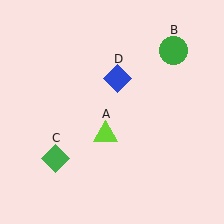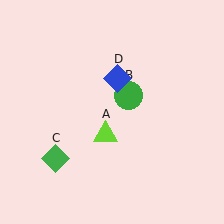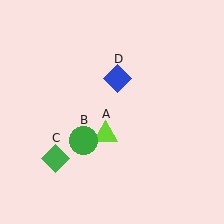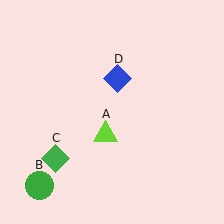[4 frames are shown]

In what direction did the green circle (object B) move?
The green circle (object B) moved down and to the left.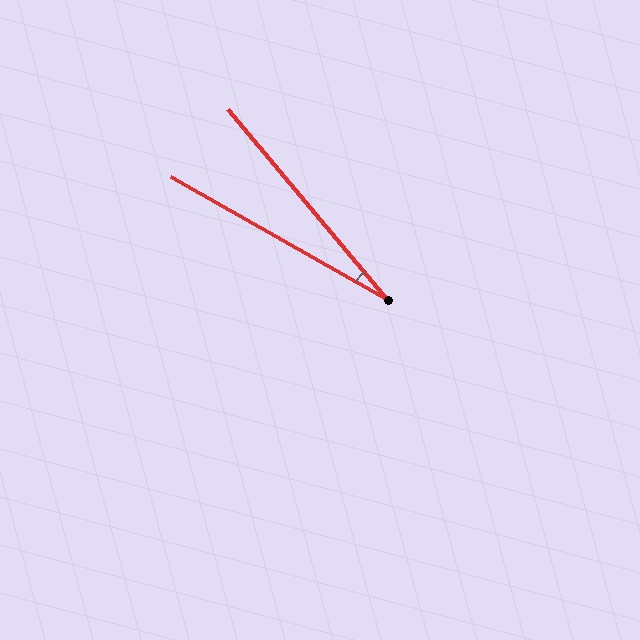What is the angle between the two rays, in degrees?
Approximately 20 degrees.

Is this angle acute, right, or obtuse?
It is acute.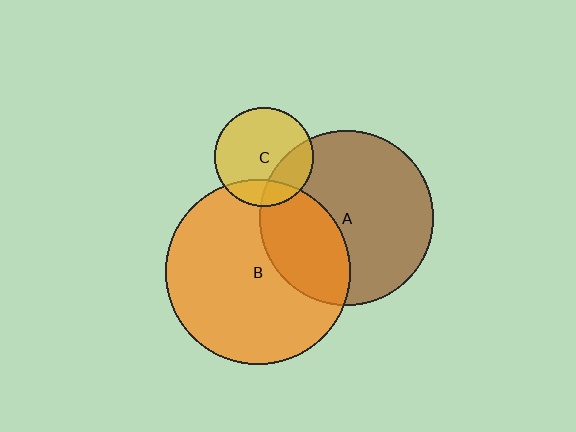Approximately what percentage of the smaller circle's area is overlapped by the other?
Approximately 35%.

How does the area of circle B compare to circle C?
Approximately 3.5 times.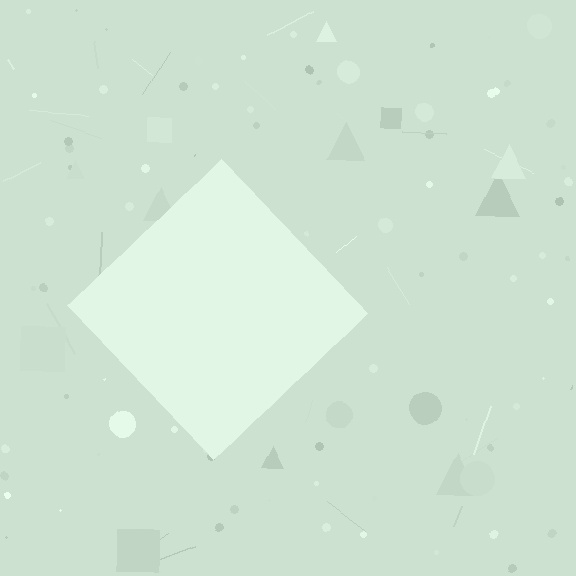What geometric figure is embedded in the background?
A diamond is embedded in the background.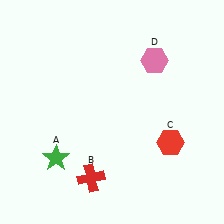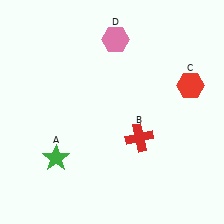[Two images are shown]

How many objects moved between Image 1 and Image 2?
3 objects moved between the two images.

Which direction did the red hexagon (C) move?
The red hexagon (C) moved up.